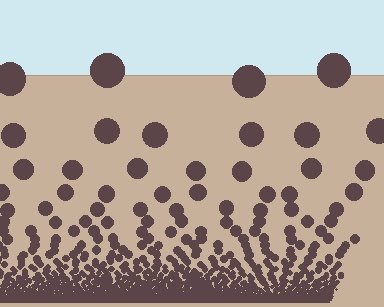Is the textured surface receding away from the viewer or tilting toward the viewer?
The surface appears to tilt toward the viewer. Texture elements get larger and sparser toward the top.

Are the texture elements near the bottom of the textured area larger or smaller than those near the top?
Smaller. The gradient is inverted — elements near the bottom are smaller and denser.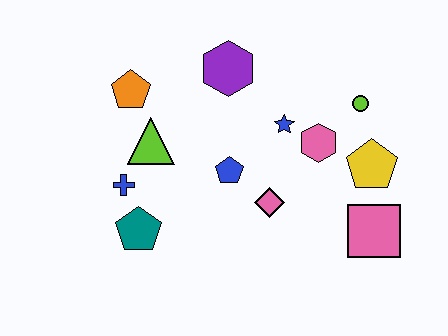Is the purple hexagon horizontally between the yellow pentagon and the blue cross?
Yes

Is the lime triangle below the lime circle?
Yes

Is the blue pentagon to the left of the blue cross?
No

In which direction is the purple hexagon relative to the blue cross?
The purple hexagon is above the blue cross.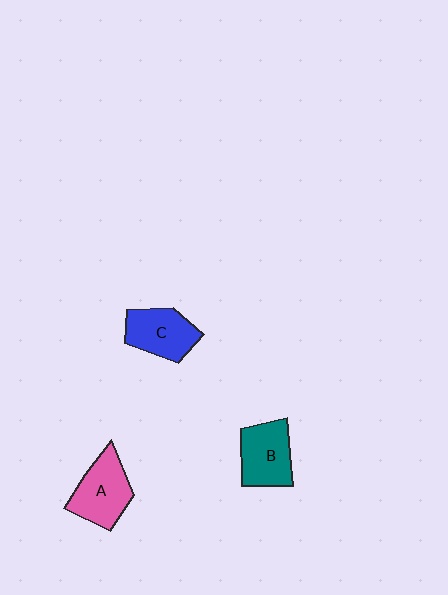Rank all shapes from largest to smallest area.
From largest to smallest: A (pink), B (teal), C (blue).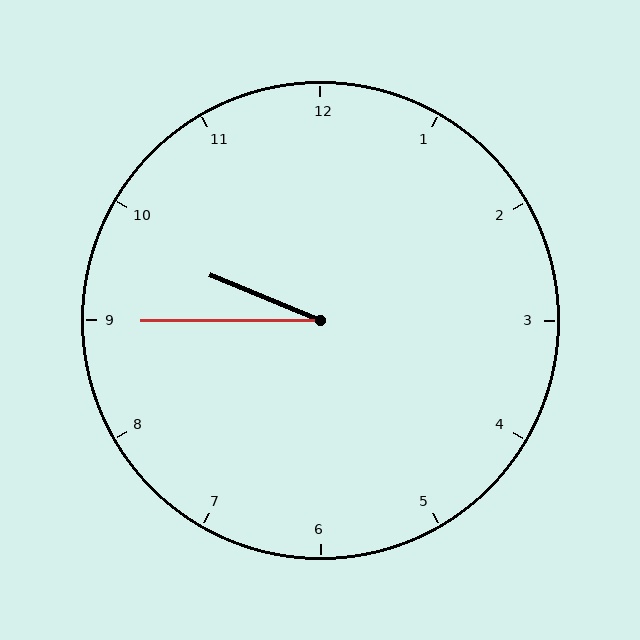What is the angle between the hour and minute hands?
Approximately 22 degrees.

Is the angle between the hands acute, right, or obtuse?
It is acute.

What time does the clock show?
9:45.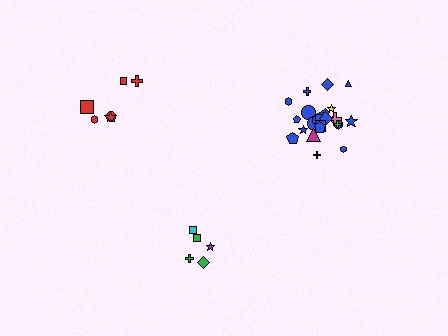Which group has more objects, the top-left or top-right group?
The top-right group.